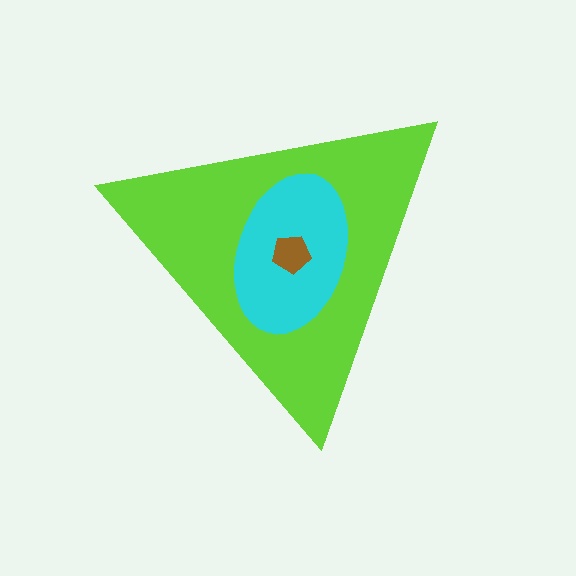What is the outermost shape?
The lime triangle.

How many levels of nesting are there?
3.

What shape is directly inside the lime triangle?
The cyan ellipse.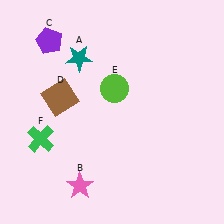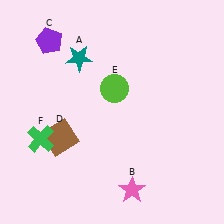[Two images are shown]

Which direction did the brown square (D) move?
The brown square (D) moved down.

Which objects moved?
The objects that moved are: the pink star (B), the brown square (D).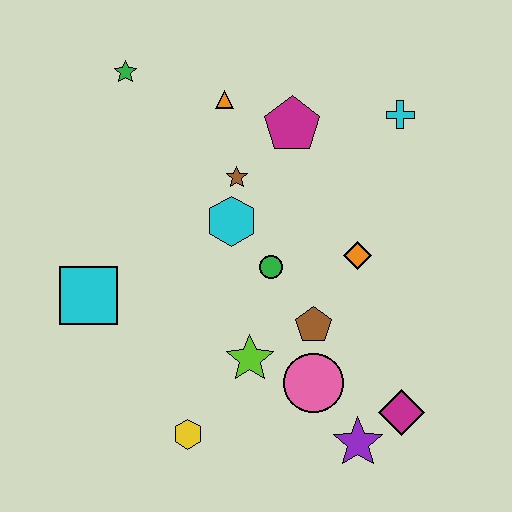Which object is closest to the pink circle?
The brown pentagon is closest to the pink circle.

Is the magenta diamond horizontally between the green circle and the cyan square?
No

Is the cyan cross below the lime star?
No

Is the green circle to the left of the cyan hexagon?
No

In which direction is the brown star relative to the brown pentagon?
The brown star is above the brown pentagon.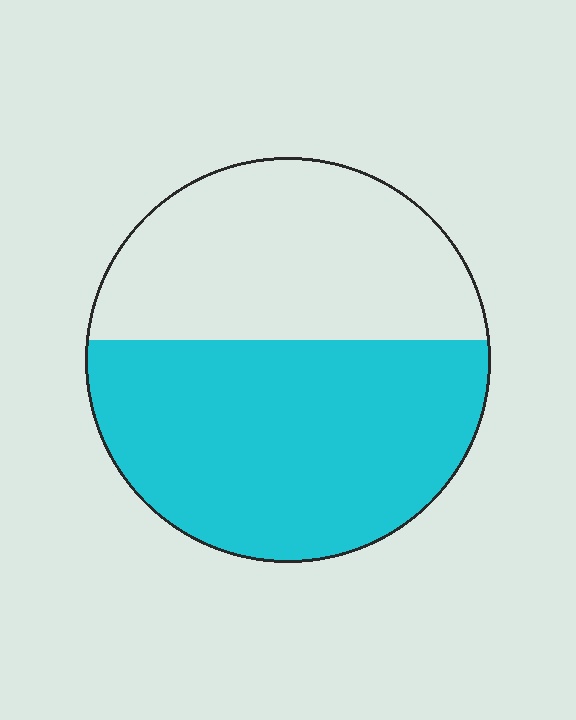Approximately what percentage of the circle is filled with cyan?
Approximately 55%.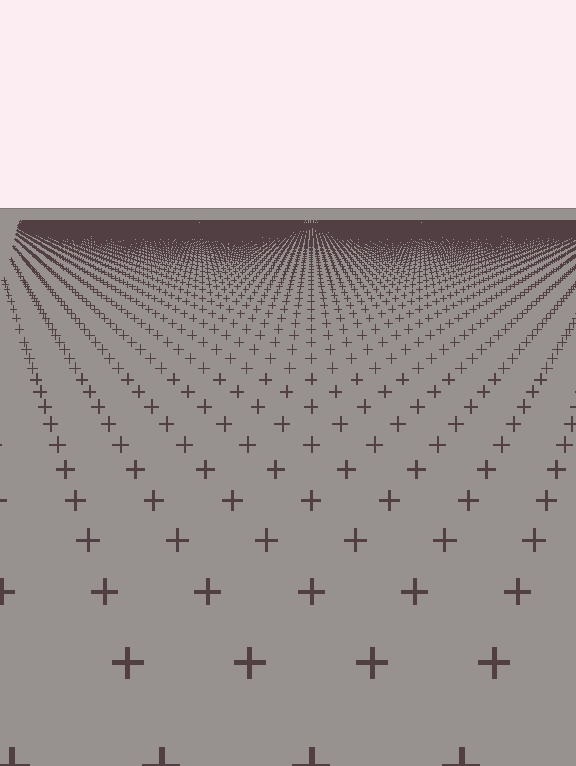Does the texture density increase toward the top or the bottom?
Density increases toward the top.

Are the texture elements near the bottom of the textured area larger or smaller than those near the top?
Larger. Near the bottom, elements are closer to the viewer and appear at a bigger on-screen size.